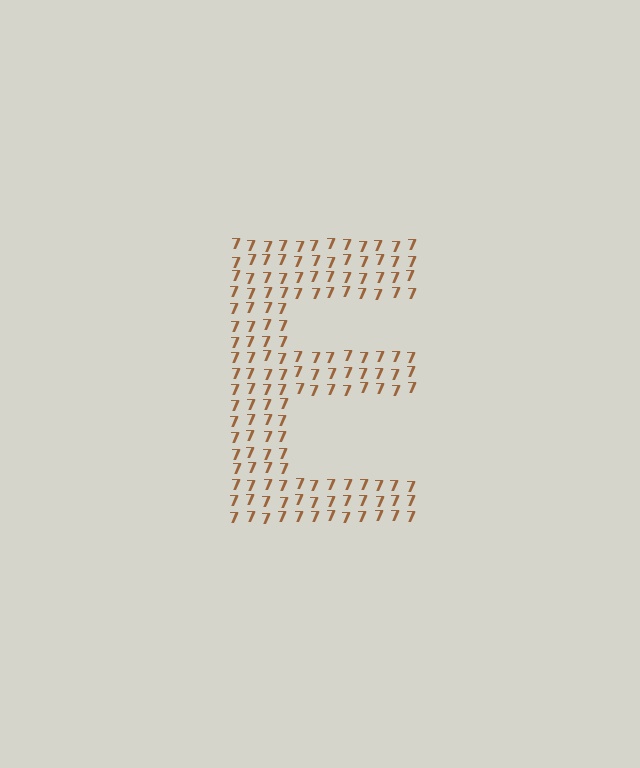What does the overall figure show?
The overall figure shows the letter E.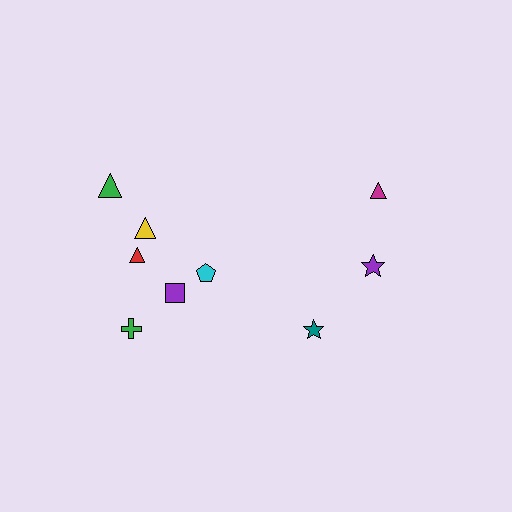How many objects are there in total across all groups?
There are 9 objects.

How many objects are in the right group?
There are 3 objects.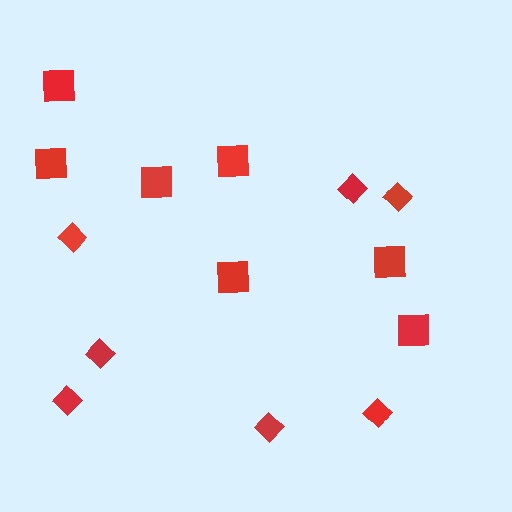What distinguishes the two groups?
There are 2 groups: one group of diamonds (7) and one group of squares (7).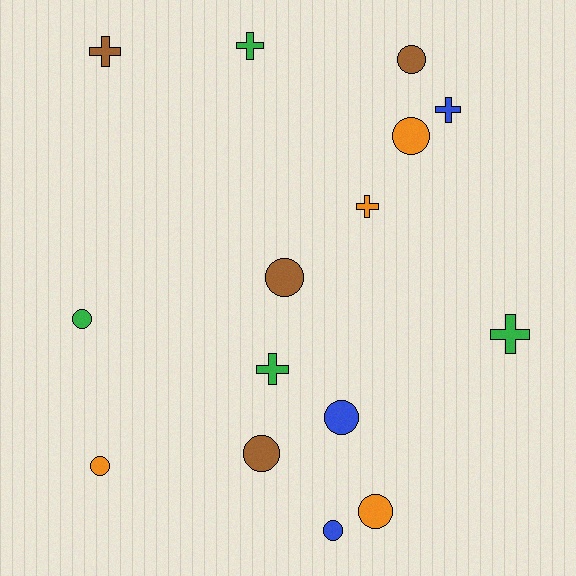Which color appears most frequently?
Green, with 4 objects.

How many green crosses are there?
There are 3 green crosses.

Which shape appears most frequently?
Circle, with 9 objects.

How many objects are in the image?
There are 15 objects.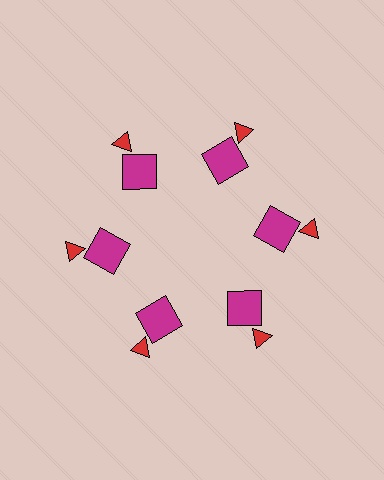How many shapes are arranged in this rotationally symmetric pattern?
There are 12 shapes, arranged in 6 groups of 2.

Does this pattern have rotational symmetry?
Yes, this pattern has 6-fold rotational symmetry. It looks the same after rotating 60 degrees around the center.